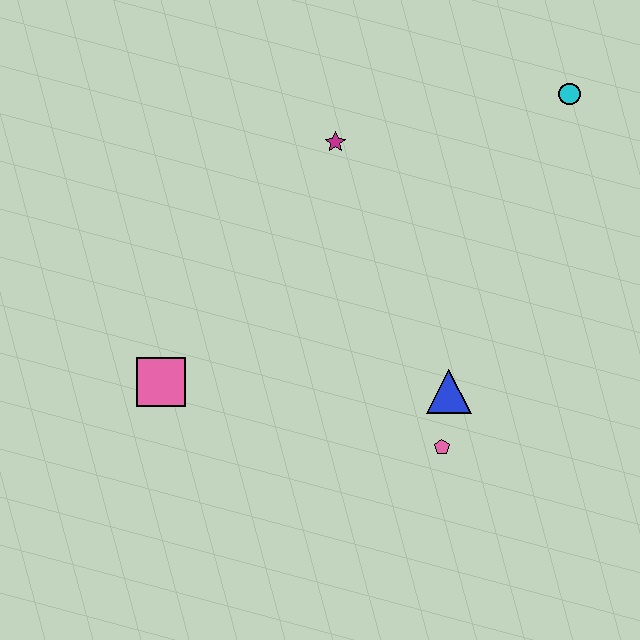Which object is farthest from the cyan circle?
The pink square is farthest from the cyan circle.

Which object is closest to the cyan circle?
The magenta star is closest to the cyan circle.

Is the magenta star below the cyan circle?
Yes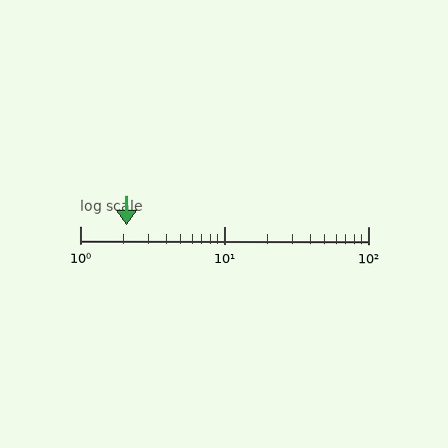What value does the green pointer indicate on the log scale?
The pointer indicates approximately 2.1.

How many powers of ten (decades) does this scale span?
The scale spans 2 decades, from 1 to 100.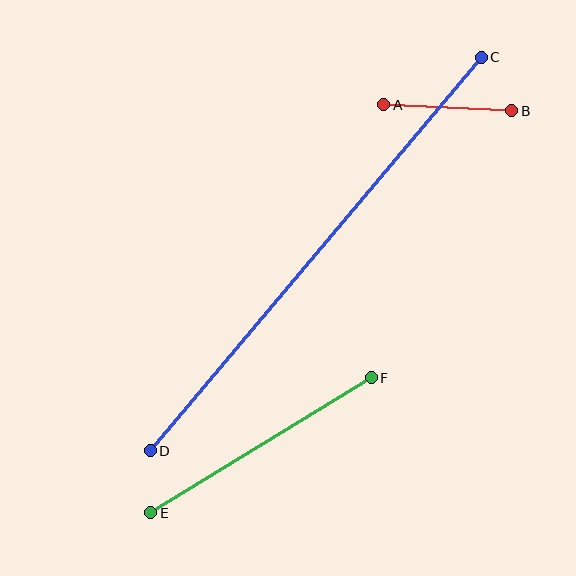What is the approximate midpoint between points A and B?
The midpoint is at approximately (448, 108) pixels.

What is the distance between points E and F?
The distance is approximately 258 pixels.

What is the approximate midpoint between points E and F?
The midpoint is at approximately (261, 445) pixels.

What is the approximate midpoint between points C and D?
The midpoint is at approximately (316, 254) pixels.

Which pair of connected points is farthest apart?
Points C and D are farthest apart.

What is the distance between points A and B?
The distance is approximately 128 pixels.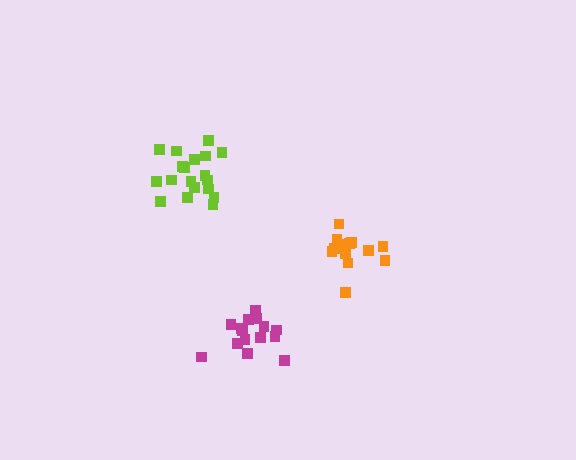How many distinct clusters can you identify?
There are 3 distinct clusters.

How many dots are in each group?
Group 1: 13 dots, Group 2: 15 dots, Group 3: 19 dots (47 total).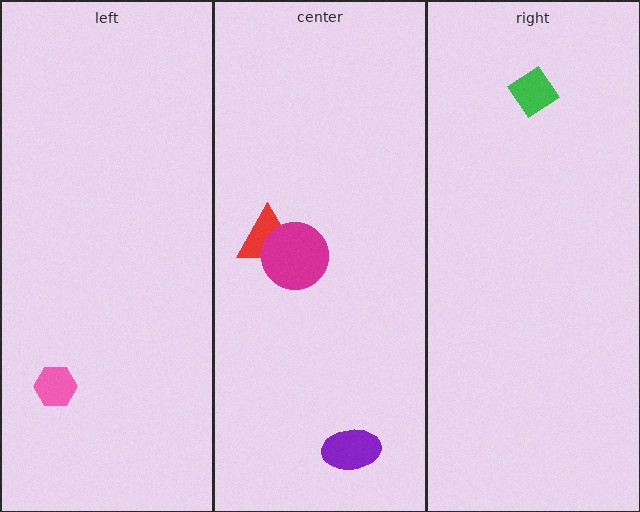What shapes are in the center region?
The purple ellipse, the red triangle, the magenta circle.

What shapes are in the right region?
The green diamond.